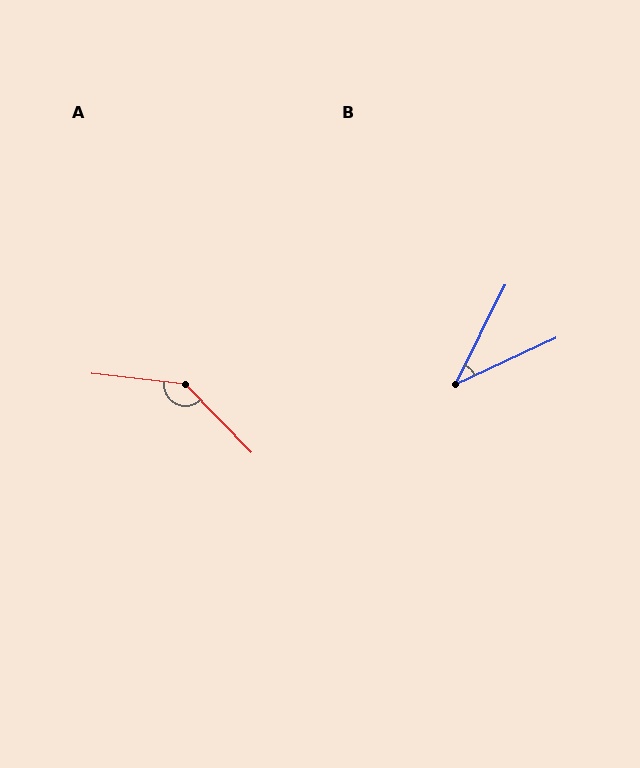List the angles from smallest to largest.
B (39°), A (141°).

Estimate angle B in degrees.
Approximately 39 degrees.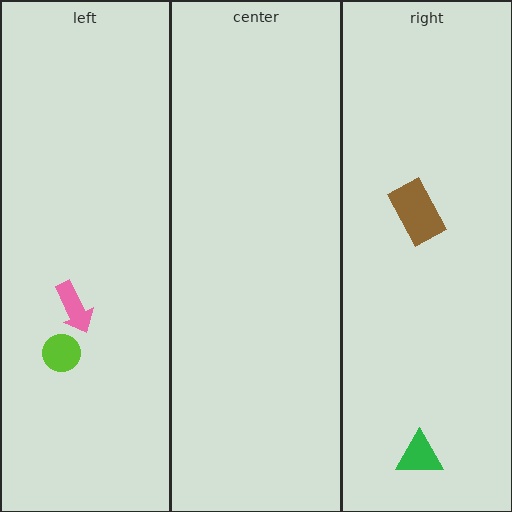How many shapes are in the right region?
2.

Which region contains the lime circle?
The left region.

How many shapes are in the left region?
2.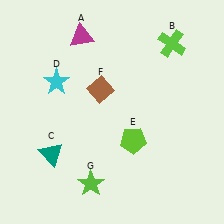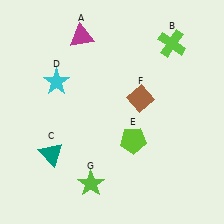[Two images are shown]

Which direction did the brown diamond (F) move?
The brown diamond (F) moved right.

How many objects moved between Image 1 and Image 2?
1 object moved between the two images.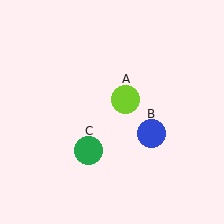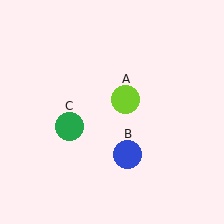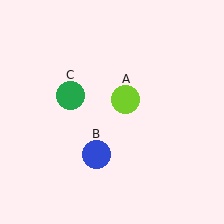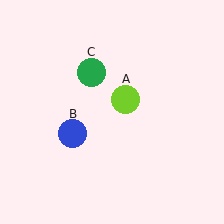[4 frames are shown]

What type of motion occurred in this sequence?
The blue circle (object B), green circle (object C) rotated clockwise around the center of the scene.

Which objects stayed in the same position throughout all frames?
Lime circle (object A) remained stationary.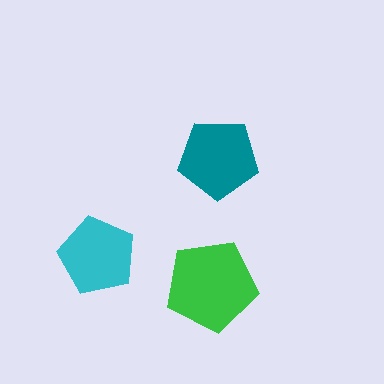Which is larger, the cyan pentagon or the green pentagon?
The green one.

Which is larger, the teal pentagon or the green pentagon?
The green one.